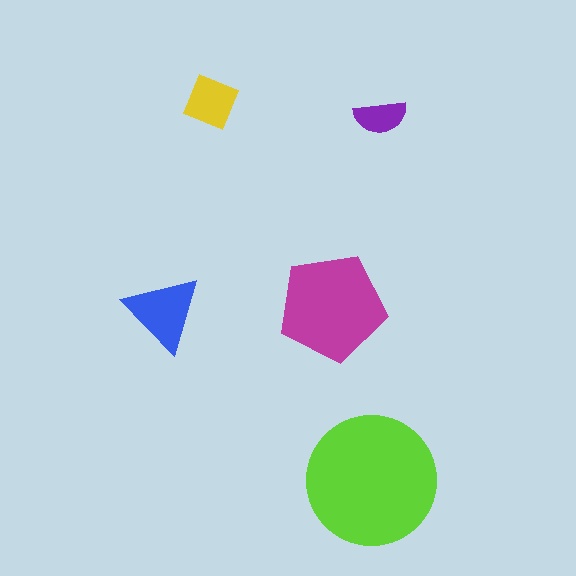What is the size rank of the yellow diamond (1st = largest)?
4th.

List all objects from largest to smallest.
The lime circle, the magenta pentagon, the blue triangle, the yellow diamond, the purple semicircle.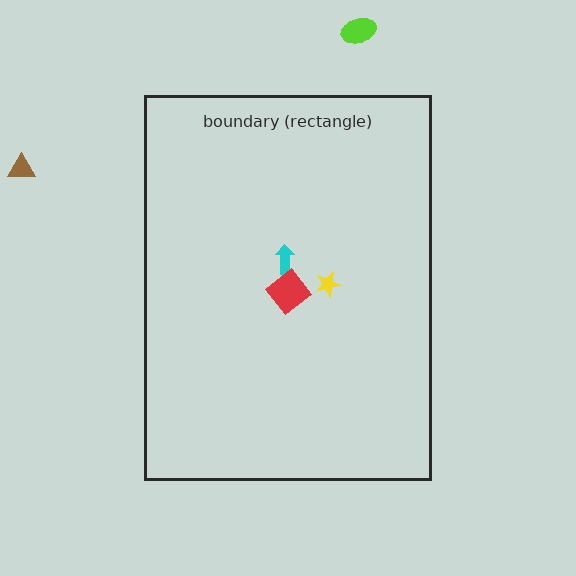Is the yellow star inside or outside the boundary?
Inside.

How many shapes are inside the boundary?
3 inside, 2 outside.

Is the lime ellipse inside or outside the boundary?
Outside.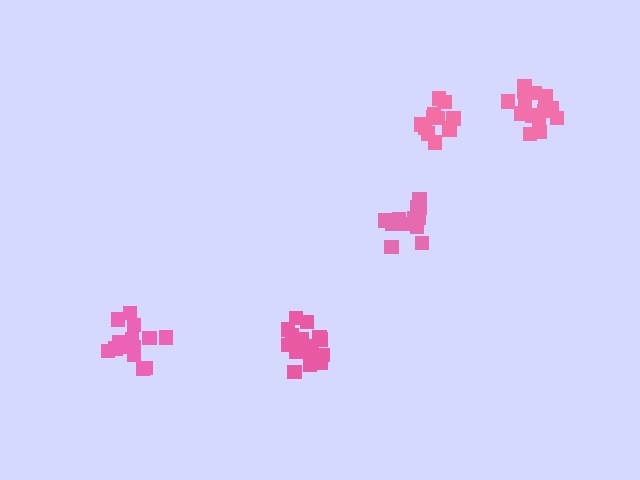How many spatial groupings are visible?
There are 5 spatial groupings.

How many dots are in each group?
Group 1: 12 dots, Group 2: 17 dots, Group 3: 17 dots, Group 4: 16 dots, Group 5: 12 dots (74 total).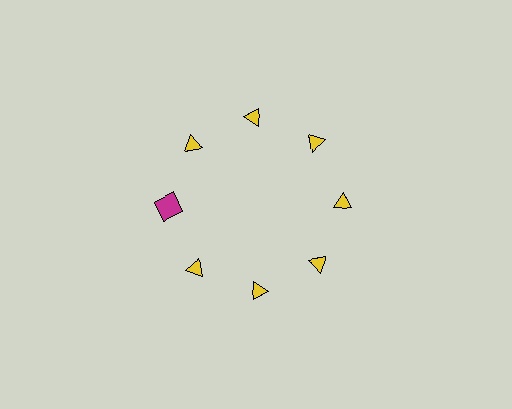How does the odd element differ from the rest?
It differs in both color (magenta instead of yellow) and shape (square instead of triangle).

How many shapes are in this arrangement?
There are 8 shapes arranged in a ring pattern.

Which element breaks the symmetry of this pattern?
The magenta square at roughly the 9 o'clock position breaks the symmetry. All other shapes are yellow triangles.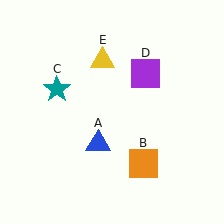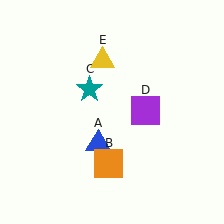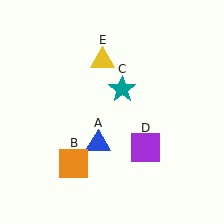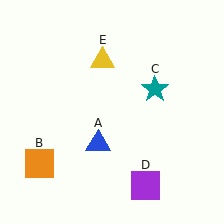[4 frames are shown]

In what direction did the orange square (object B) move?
The orange square (object B) moved left.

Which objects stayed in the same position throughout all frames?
Blue triangle (object A) and yellow triangle (object E) remained stationary.